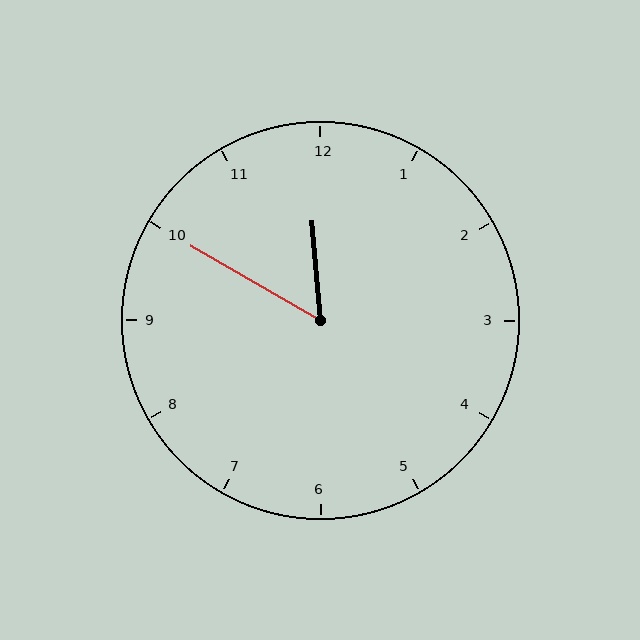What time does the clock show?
11:50.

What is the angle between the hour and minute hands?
Approximately 55 degrees.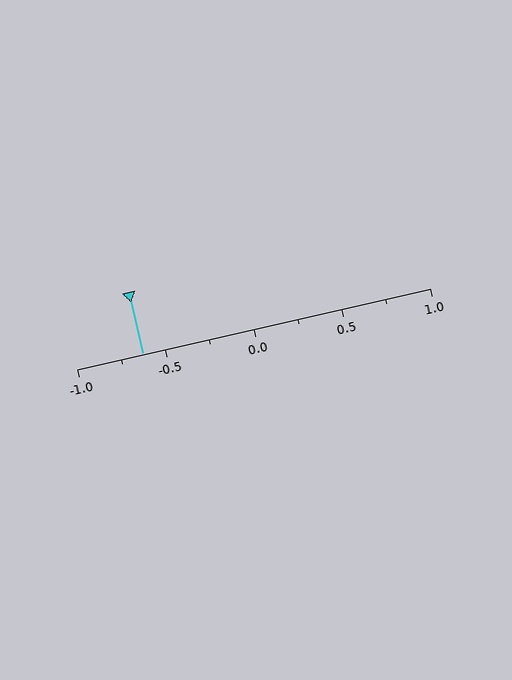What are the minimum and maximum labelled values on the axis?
The axis runs from -1.0 to 1.0.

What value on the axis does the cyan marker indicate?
The marker indicates approximately -0.62.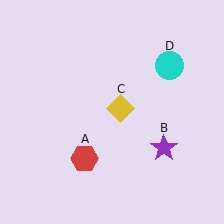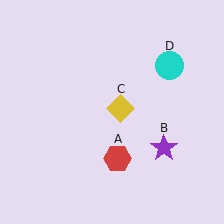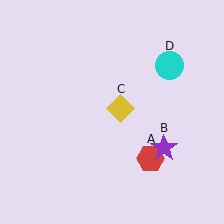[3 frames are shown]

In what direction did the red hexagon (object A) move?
The red hexagon (object A) moved right.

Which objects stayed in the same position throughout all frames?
Purple star (object B) and yellow diamond (object C) and cyan circle (object D) remained stationary.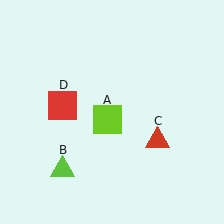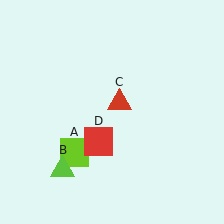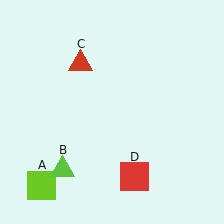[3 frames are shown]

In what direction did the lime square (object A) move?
The lime square (object A) moved down and to the left.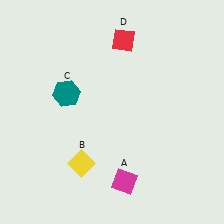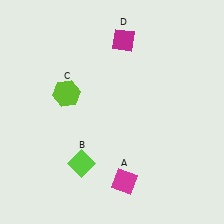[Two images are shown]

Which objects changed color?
B changed from yellow to lime. C changed from teal to lime. D changed from red to magenta.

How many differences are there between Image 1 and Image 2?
There are 3 differences between the two images.